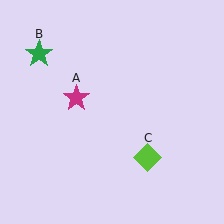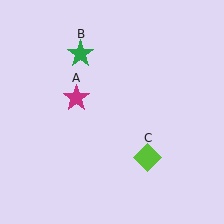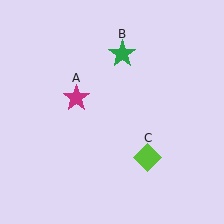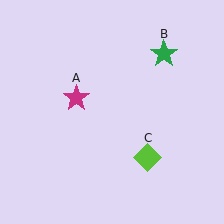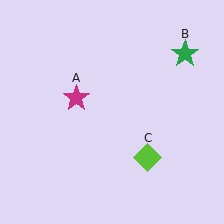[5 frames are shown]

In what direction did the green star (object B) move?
The green star (object B) moved right.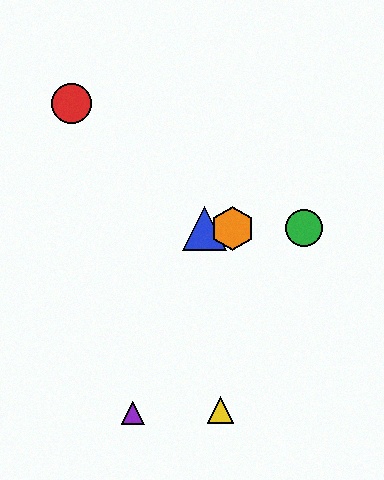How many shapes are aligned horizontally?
3 shapes (the blue triangle, the green circle, the orange hexagon) are aligned horizontally.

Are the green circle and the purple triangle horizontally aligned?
No, the green circle is at y≈228 and the purple triangle is at y≈413.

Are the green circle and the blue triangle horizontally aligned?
Yes, both are at y≈228.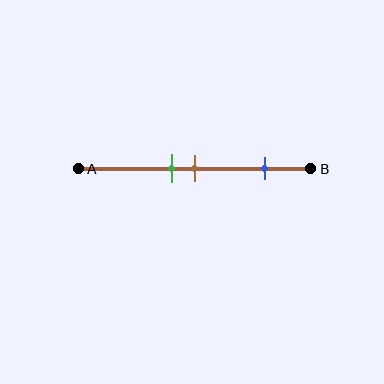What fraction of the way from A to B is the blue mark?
The blue mark is approximately 80% (0.8) of the way from A to B.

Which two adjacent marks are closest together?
The green and brown marks are the closest adjacent pair.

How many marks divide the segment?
There are 3 marks dividing the segment.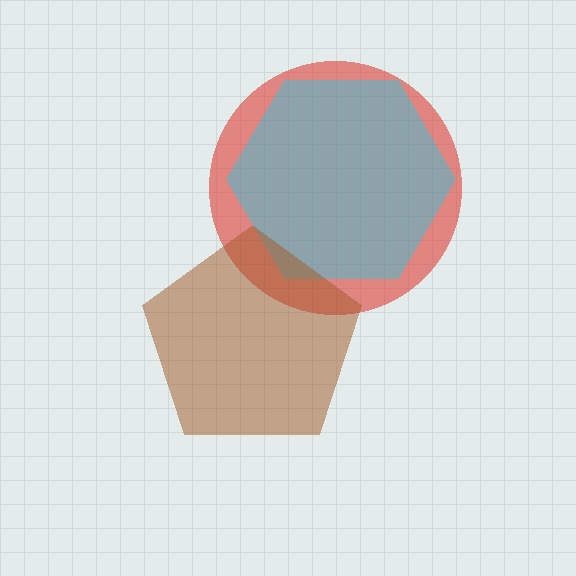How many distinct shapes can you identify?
There are 3 distinct shapes: a red circle, a cyan hexagon, a brown pentagon.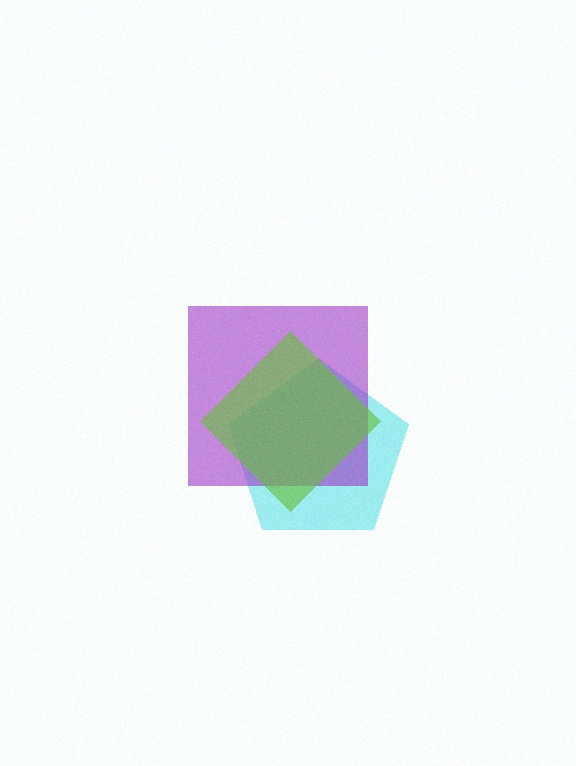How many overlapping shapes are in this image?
There are 3 overlapping shapes in the image.